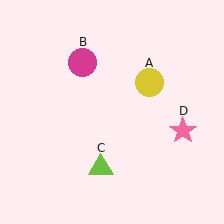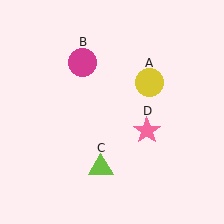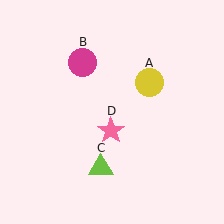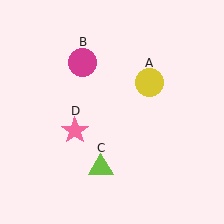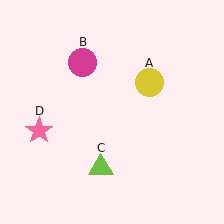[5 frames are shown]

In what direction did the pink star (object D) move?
The pink star (object D) moved left.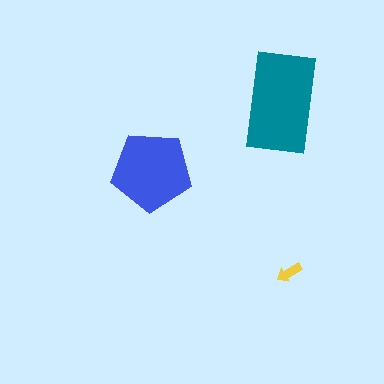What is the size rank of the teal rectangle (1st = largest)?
1st.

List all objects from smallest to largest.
The yellow arrow, the blue pentagon, the teal rectangle.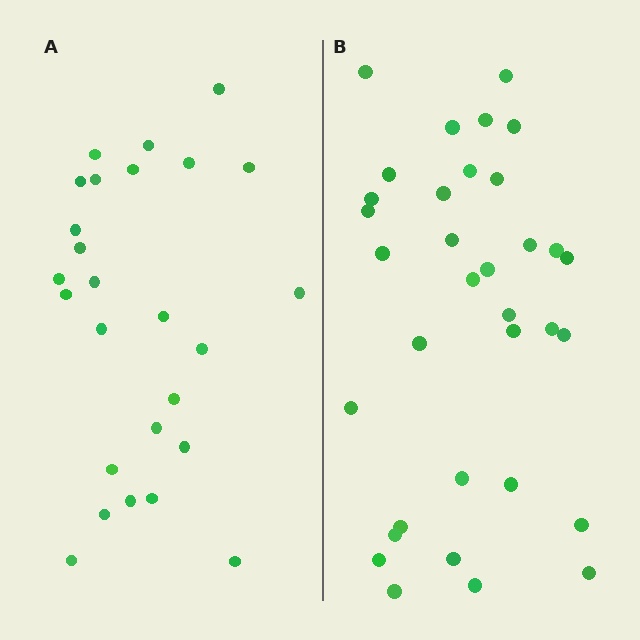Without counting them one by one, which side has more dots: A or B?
Region B (the right region) has more dots.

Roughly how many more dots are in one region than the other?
Region B has roughly 8 or so more dots than region A.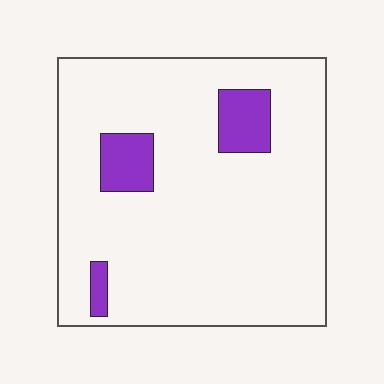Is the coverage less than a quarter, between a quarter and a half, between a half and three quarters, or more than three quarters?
Less than a quarter.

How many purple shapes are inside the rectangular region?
3.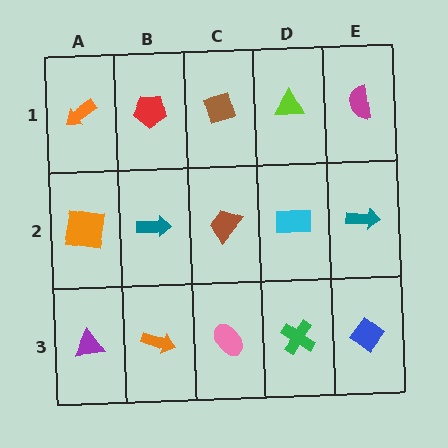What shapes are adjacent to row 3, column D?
A cyan rectangle (row 2, column D), a pink ellipse (row 3, column C), a blue diamond (row 3, column E).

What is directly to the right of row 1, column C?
A lime triangle.